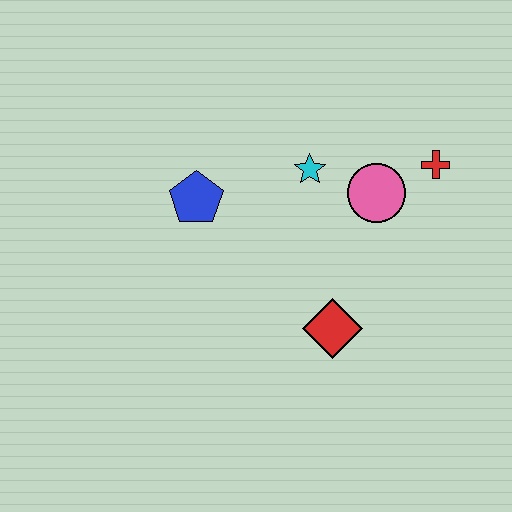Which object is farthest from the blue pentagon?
The red cross is farthest from the blue pentagon.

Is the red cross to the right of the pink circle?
Yes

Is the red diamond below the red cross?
Yes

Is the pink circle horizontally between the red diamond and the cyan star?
No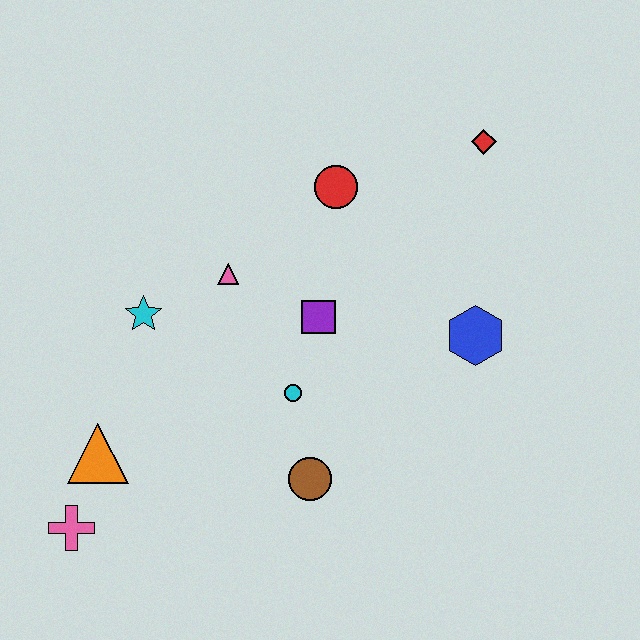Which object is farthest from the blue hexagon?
The pink cross is farthest from the blue hexagon.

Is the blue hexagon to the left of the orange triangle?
No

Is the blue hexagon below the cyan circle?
No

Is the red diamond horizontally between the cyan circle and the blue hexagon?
No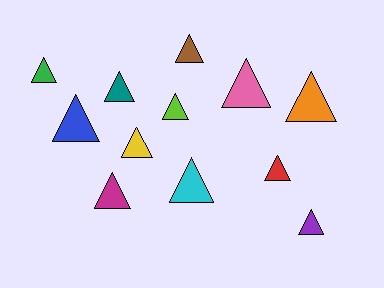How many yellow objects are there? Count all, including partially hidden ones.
There is 1 yellow object.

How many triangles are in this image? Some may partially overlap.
There are 12 triangles.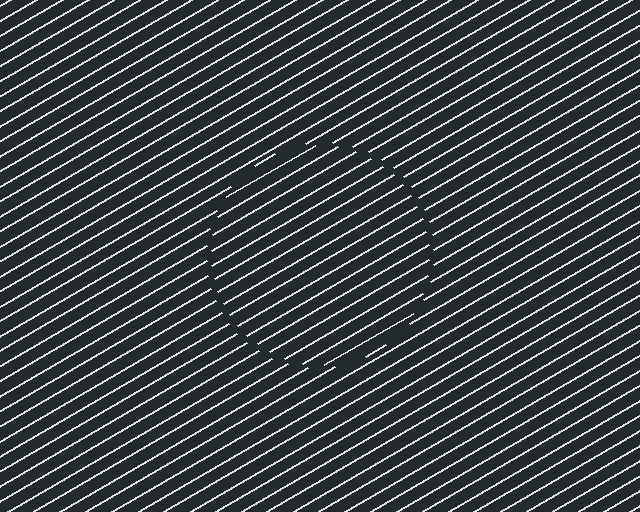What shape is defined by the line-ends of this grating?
An illusory circle. The interior of the shape contains the same grating, shifted by half a period — the contour is defined by the phase discontinuity where line-ends from the inner and outer gratings abut.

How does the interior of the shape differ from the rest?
The interior of the shape contains the same grating, shifted by half a period — the contour is defined by the phase discontinuity where line-ends from the inner and outer gratings abut.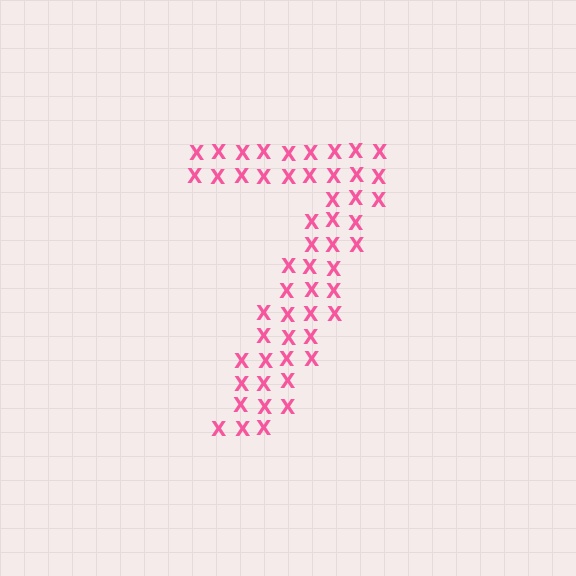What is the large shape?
The large shape is the digit 7.